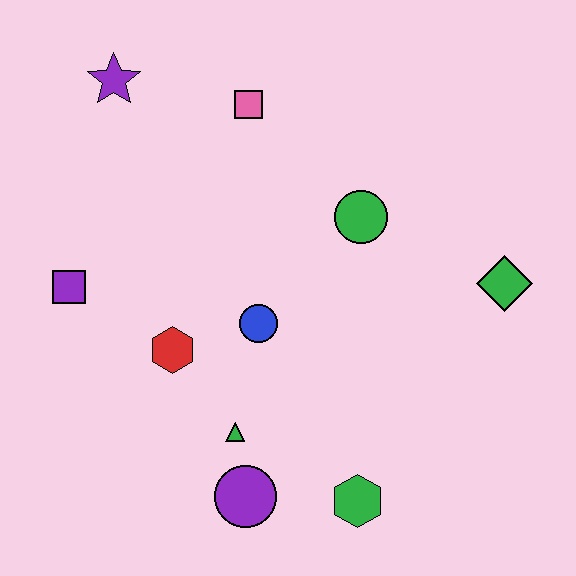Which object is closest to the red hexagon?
The blue circle is closest to the red hexagon.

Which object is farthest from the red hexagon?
The green diamond is farthest from the red hexagon.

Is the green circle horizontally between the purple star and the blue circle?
No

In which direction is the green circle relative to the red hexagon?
The green circle is to the right of the red hexagon.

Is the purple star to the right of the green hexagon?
No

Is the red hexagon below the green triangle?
No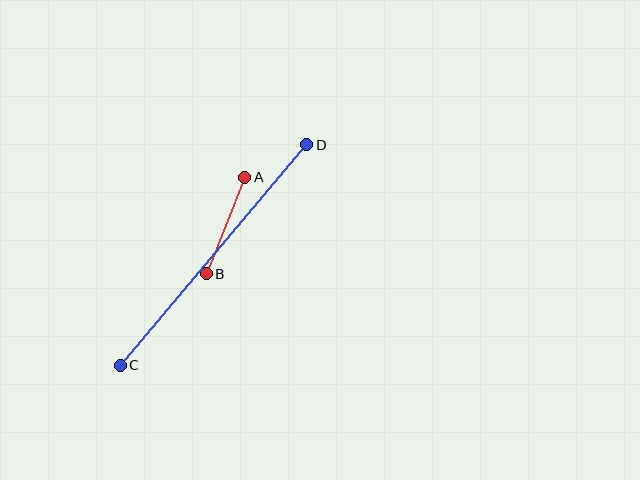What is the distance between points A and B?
The distance is approximately 104 pixels.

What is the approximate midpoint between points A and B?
The midpoint is at approximately (225, 226) pixels.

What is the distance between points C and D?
The distance is approximately 289 pixels.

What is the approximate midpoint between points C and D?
The midpoint is at approximately (214, 255) pixels.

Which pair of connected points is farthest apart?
Points C and D are farthest apart.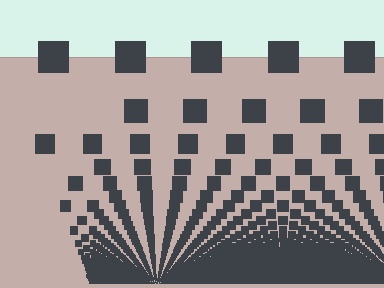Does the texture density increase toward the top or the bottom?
Density increases toward the bottom.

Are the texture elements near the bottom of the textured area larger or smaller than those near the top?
Smaller. The gradient is inverted — elements near the bottom are smaller and denser.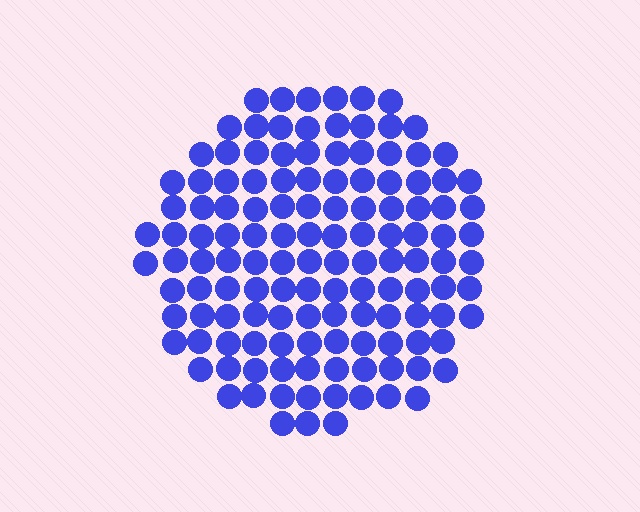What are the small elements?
The small elements are circles.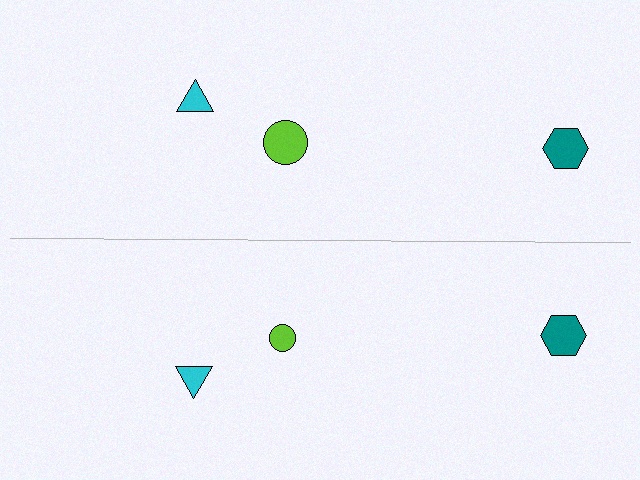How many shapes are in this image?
There are 6 shapes in this image.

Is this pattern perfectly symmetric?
No, the pattern is not perfectly symmetric. The lime circle on the bottom side has a different size than its mirror counterpart.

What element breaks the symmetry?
The lime circle on the bottom side has a different size than its mirror counterpart.